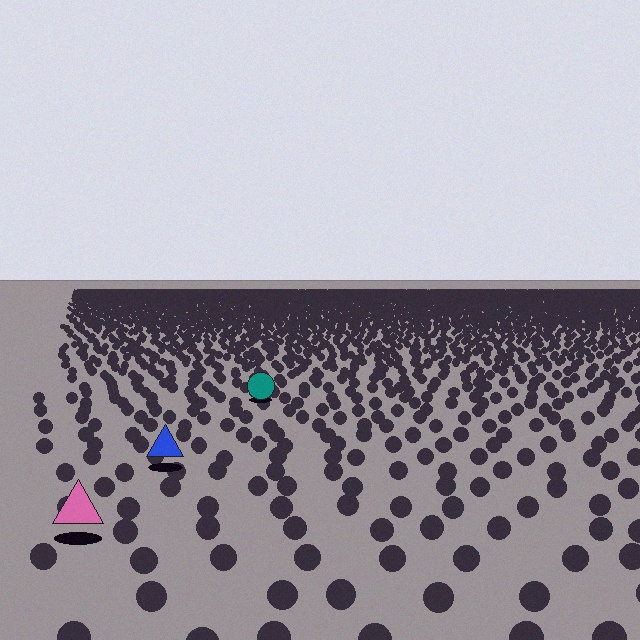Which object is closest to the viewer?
The pink triangle is closest. The texture marks near it are larger and more spread out.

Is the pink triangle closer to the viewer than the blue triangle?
Yes. The pink triangle is closer — you can tell from the texture gradient: the ground texture is coarser near it.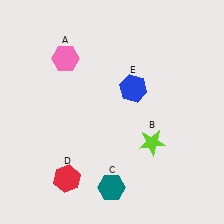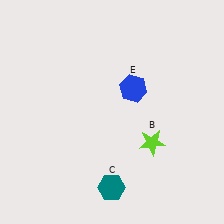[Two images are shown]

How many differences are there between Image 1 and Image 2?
There are 2 differences between the two images.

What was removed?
The red hexagon (D), the pink hexagon (A) were removed in Image 2.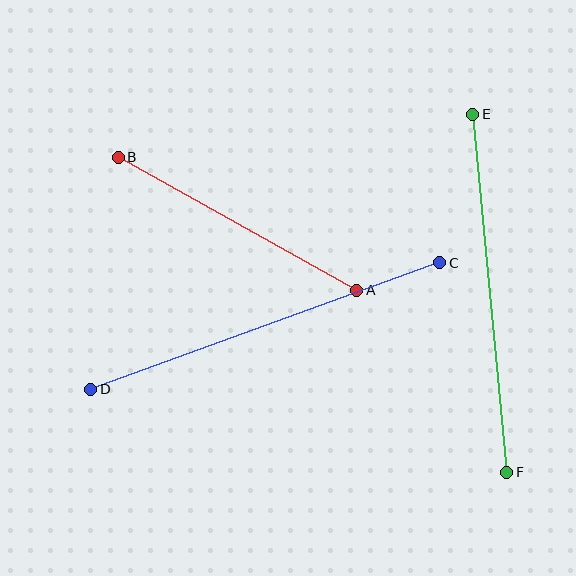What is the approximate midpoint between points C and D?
The midpoint is at approximately (265, 326) pixels.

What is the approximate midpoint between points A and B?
The midpoint is at approximately (238, 224) pixels.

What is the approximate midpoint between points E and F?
The midpoint is at approximately (490, 293) pixels.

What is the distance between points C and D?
The distance is approximately 371 pixels.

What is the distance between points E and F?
The distance is approximately 360 pixels.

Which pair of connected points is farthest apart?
Points C and D are farthest apart.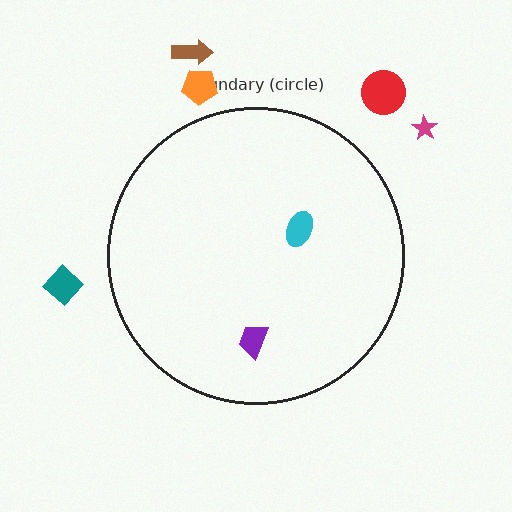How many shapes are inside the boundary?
2 inside, 5 outside.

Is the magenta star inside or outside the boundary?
Outside.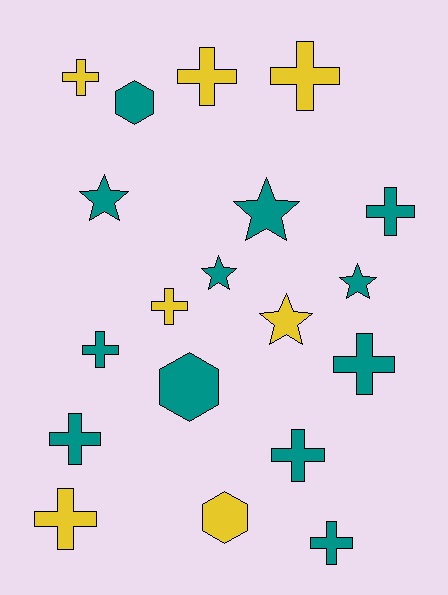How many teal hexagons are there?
There are 2 teal hexagons.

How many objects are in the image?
There are 19 objects.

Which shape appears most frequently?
Cross, with 11 objects.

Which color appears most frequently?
Teal, with 12 objects.